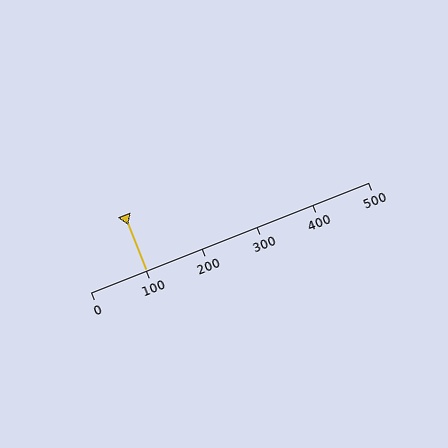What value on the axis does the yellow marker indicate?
The marker indicates approximately 100.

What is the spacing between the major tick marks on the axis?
The major ticks are spaced 100 apart.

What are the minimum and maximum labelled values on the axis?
The axis runs from 0 to 500.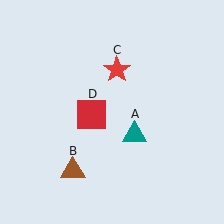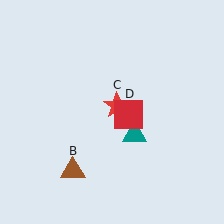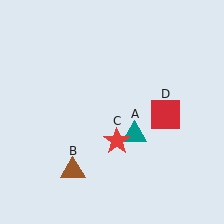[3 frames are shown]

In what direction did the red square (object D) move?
The red square (object D) moved right.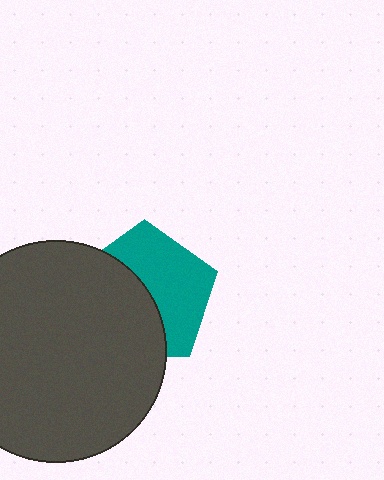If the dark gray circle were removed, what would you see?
You would see the complete teal pentagon.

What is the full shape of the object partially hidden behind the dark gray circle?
The partially hidden object is a teal pentagon.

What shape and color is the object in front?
The object in front is a dark gray circle.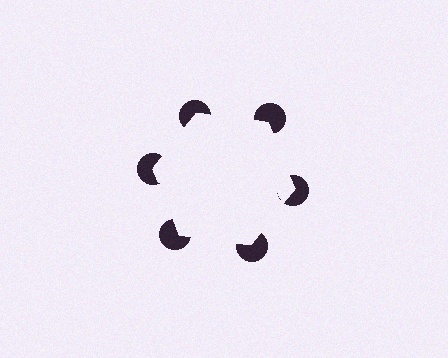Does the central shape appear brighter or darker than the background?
It typically appears slightly brighter than the background, even though no actual brightness change is drawn.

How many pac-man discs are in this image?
There are 6 — one at each vertex of the illusory hexagon.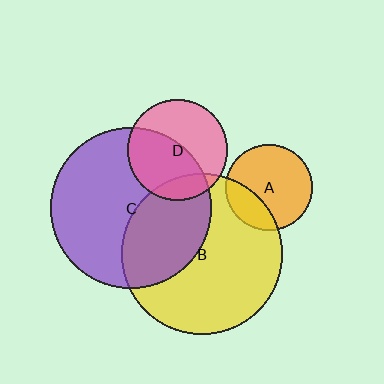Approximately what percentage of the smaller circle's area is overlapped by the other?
Approximately 15%.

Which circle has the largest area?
Circle C (purple).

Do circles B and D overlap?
Yes.